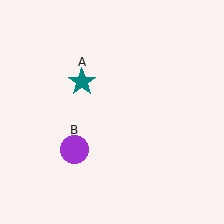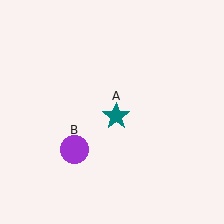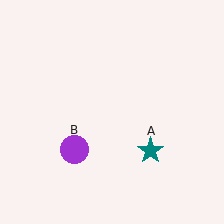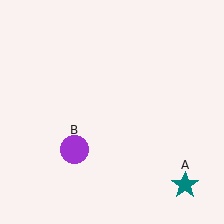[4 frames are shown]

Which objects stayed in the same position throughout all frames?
Purple circle (object B) remained stationary.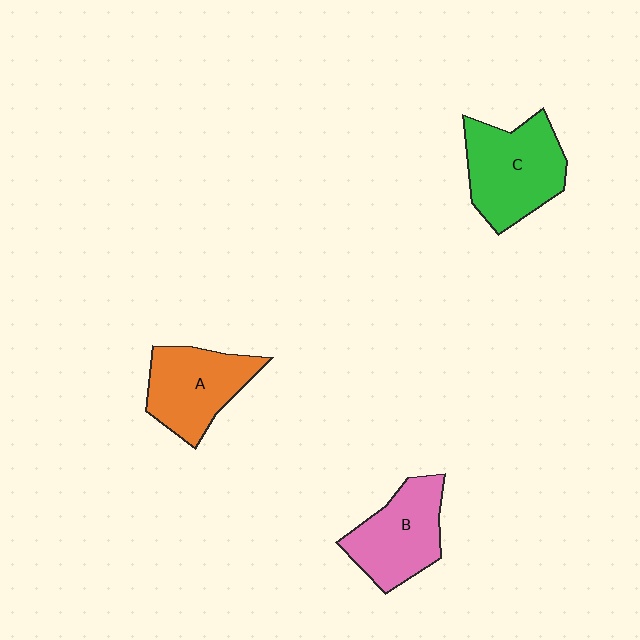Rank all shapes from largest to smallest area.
From largest to smallest: C (green), B (pink), A (orange).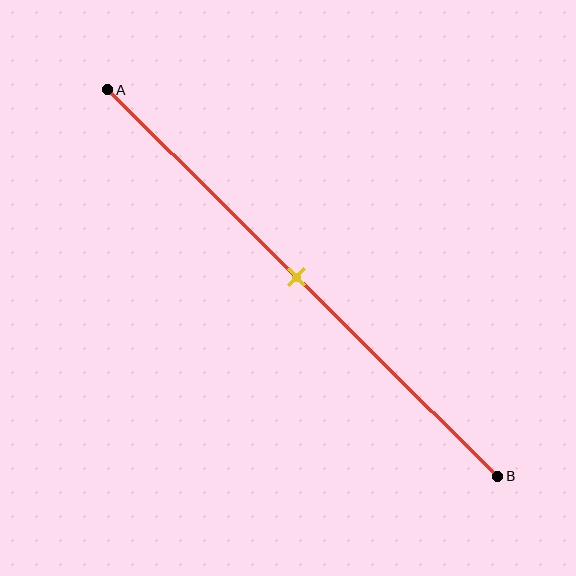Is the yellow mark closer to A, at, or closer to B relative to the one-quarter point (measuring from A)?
The yellow mark is closer to point B than the one-quarter point of segment AB.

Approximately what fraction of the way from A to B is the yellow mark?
The yellow mark is approximately 50% of the way from A to B.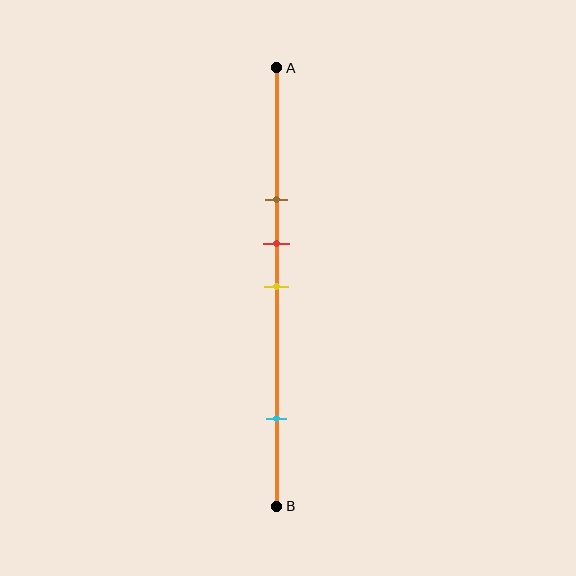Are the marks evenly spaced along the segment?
No, the marks are not evenly spaced.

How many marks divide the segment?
There are 4 marks dividing the segment.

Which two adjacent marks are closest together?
The red and yellow marks are the closest adjacent pair.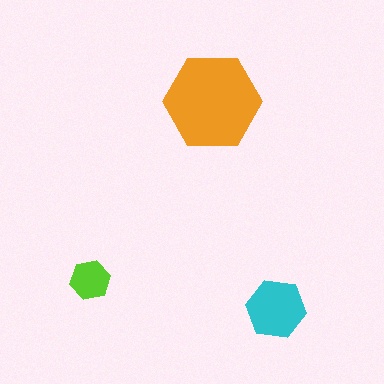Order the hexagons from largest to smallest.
the orange one, the cyan one, the lime one.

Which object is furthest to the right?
The cyan hexagon is rightmost.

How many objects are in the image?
There are 3 objects in the image.